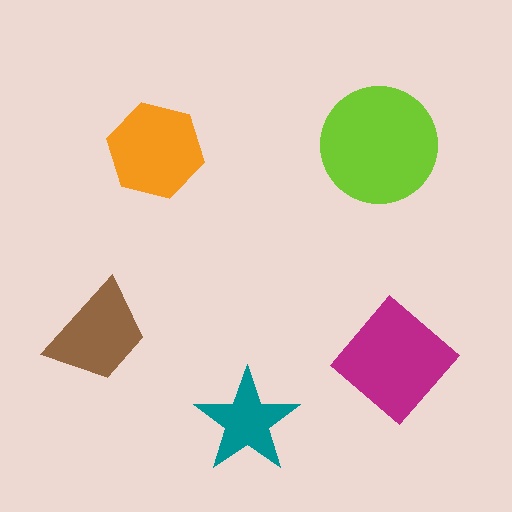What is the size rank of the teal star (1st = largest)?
5th.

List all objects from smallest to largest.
The teal star, the brown trapezoid, the orange hexagon, the magenta diamond, the lime circle.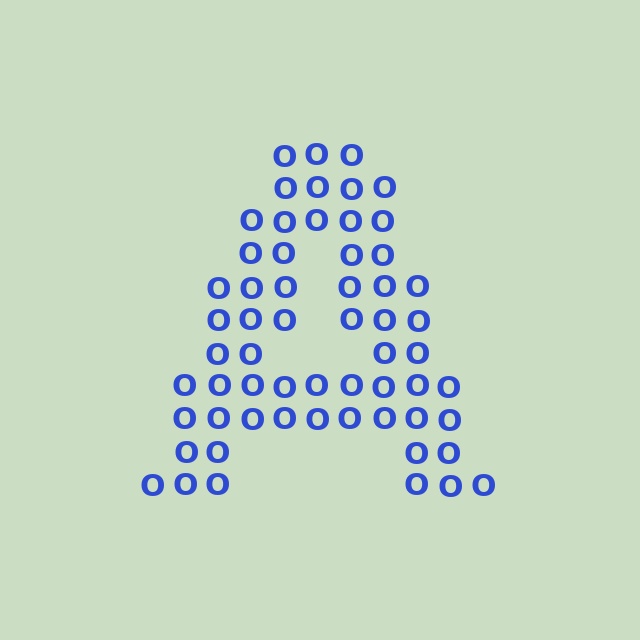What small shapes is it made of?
It is made of small letter O's.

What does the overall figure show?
The overall figure shows the letter A.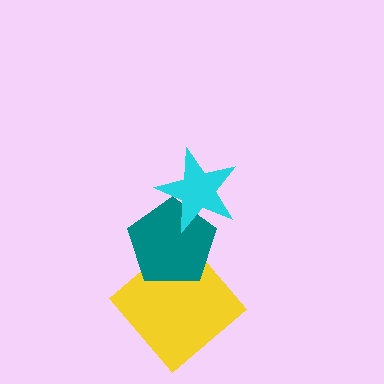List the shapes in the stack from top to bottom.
From top to bottom: the cyan star, the teal pentagon, the yellow diamond.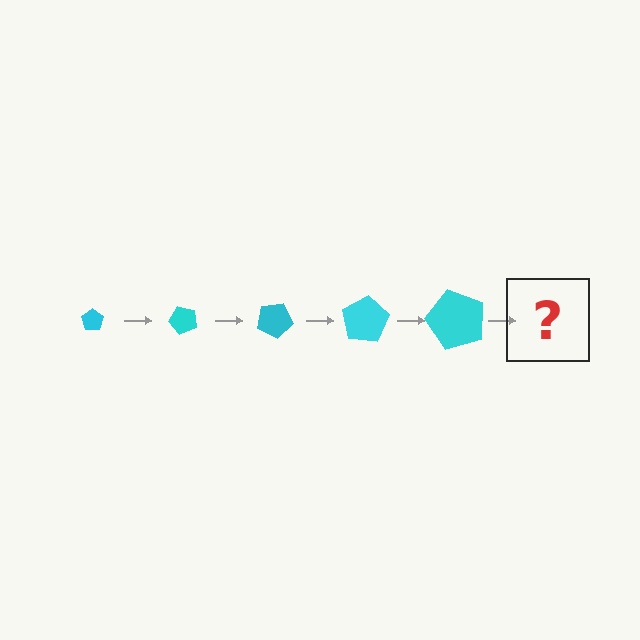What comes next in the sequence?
The next element should be a pentagon, larger than the previous one and rotated 250 degrees from the start.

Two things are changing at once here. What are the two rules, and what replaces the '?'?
The two rules are that the pentagon grows larger each step and it rotates 50 degrees each step. The '?' should be a pentagon, larger than the previous one and rotated 250 degrees from the start.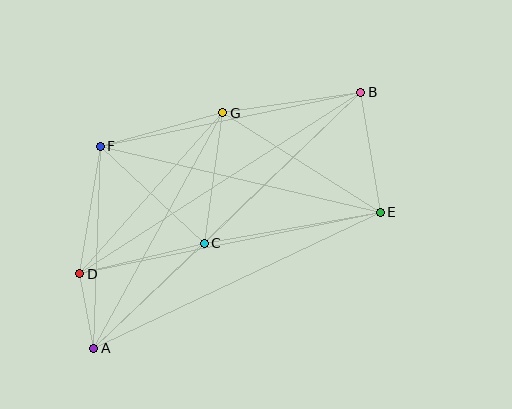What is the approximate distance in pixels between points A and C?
The distance between A and C is approximately 153 pixels.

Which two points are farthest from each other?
Points A and B are farthest from each other.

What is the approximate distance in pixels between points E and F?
The distance between E and F is approximately 288 pixels.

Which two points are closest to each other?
Points A and D are closest to each other.